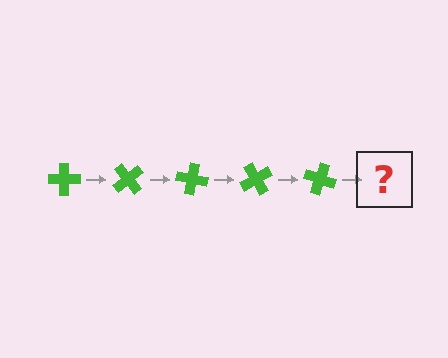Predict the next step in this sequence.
The next step is a green cross rotated 250 degrees.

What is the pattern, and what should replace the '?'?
The pattern is that the cross rotates 50 degrees each step. The '?' should be a green cross rotated 250 degrees.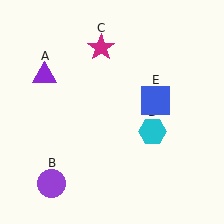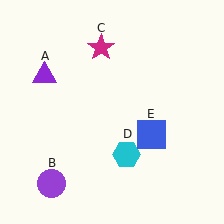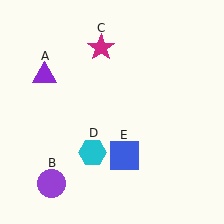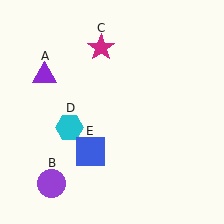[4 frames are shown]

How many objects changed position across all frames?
2 objects changed position: cyan hexagon (object D), blue square (object E).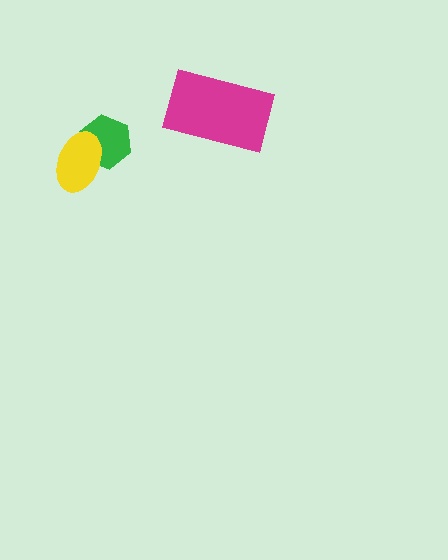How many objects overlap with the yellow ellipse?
1 object overlaps with the yellow ellipse.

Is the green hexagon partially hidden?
Yes, it is partially covered by another shape.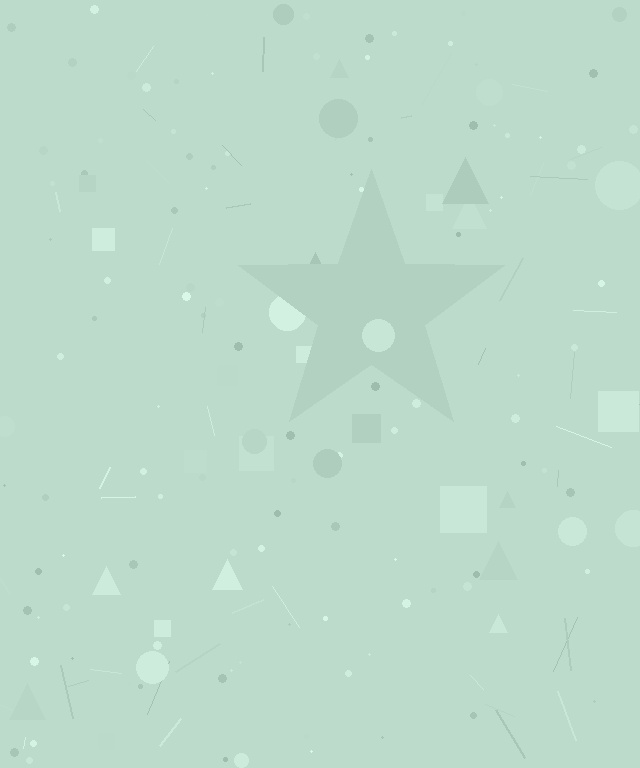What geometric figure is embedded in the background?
A star is embedded in the background.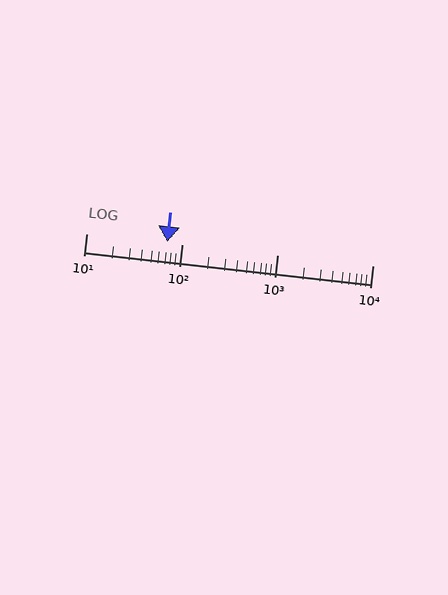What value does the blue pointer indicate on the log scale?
The pointer indicates approximately 71.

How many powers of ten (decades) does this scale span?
The scale spans 3 decades, from 10 to 10000.